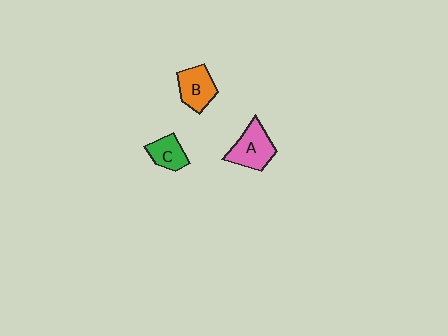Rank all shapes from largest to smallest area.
From largest to smallest: A (pink), B (orange), C (green).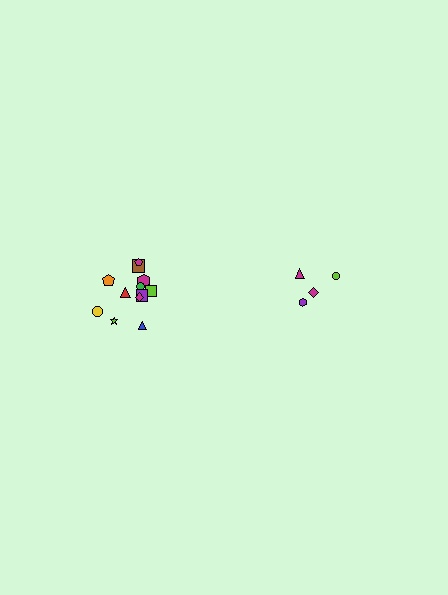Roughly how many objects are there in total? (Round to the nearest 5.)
Roughly 15 objects in total.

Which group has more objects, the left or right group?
The left group.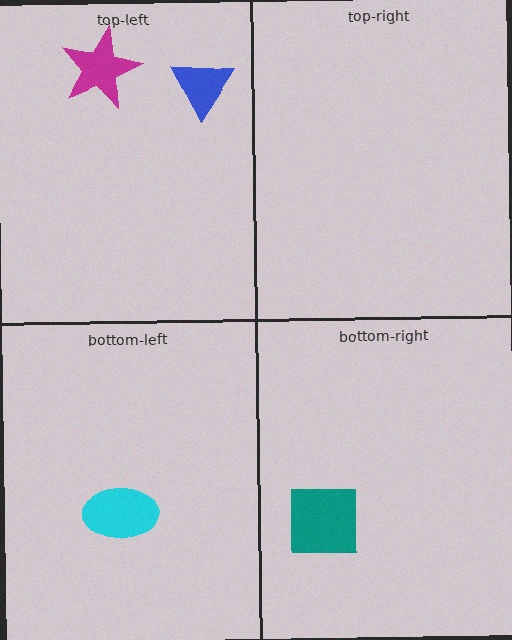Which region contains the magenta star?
The top-left region.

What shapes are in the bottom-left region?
The cyan ellipse.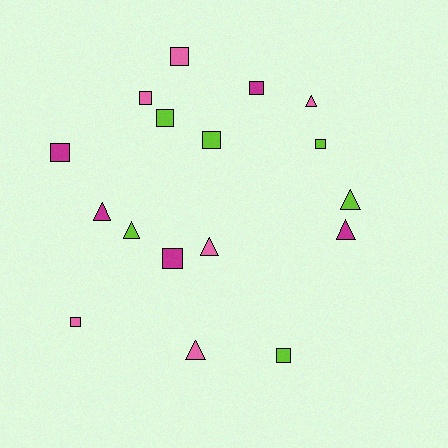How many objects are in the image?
There are 17 objects.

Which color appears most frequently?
Lime, with 6 objects.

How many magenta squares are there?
There are 3 magenta squares.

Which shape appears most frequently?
Square, with 10 objects.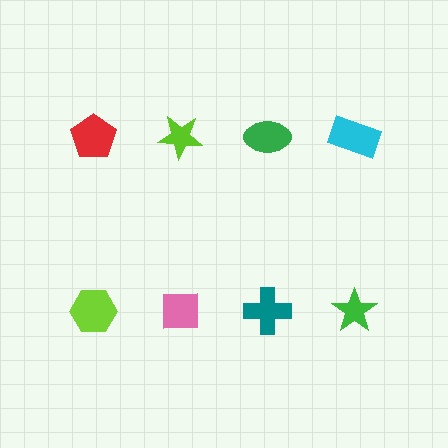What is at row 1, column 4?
A cyan rectangle.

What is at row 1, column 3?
A green ellipse.